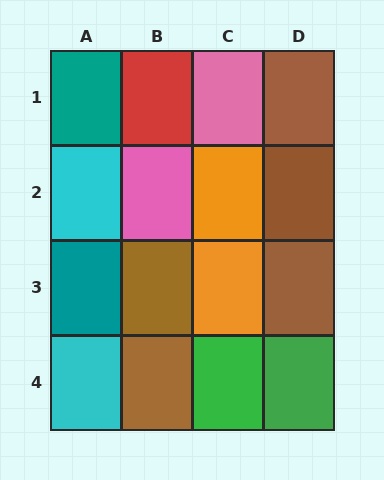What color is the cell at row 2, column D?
Brown.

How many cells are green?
2 cells are green.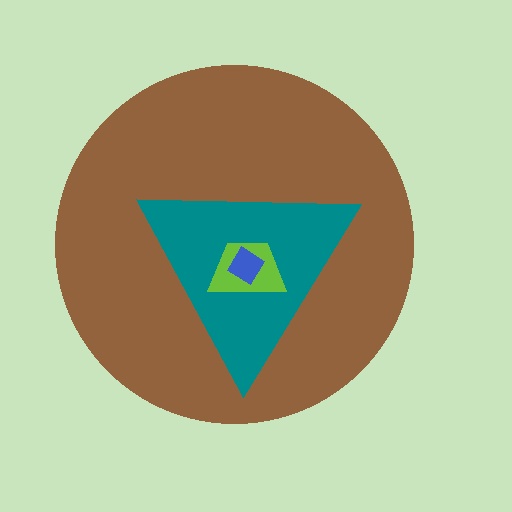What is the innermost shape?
The blue diamond.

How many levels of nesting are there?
4.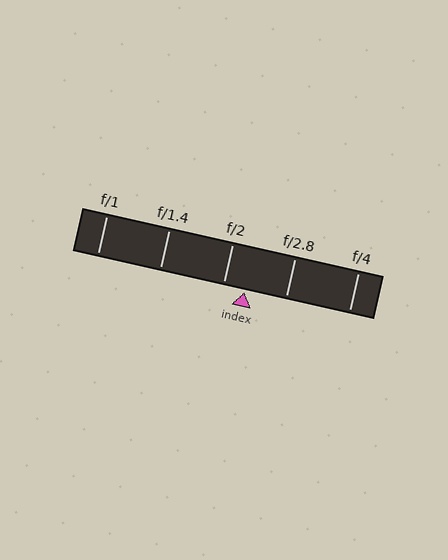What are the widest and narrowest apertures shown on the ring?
The widest aperture shown is f/1 and the narrowest is f/4.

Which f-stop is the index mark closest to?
The index mark is closest to f/2.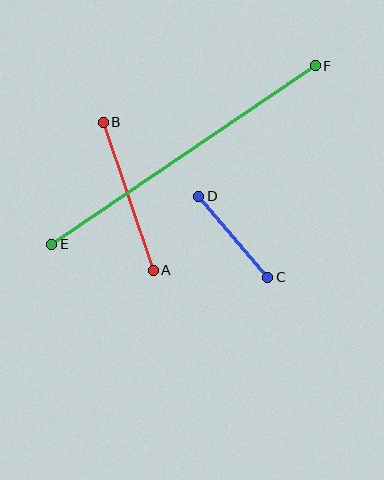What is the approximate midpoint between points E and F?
The midpoint is at approximately (184, 155) pixels.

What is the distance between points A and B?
The distance is approximately 156 pixels.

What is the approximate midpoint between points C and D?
The midpoint is at approximately (233, 237) pixels.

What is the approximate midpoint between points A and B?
The midpoint is at approximately (128, 196) pixels.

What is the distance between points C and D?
The distance is approximately 106 pixels.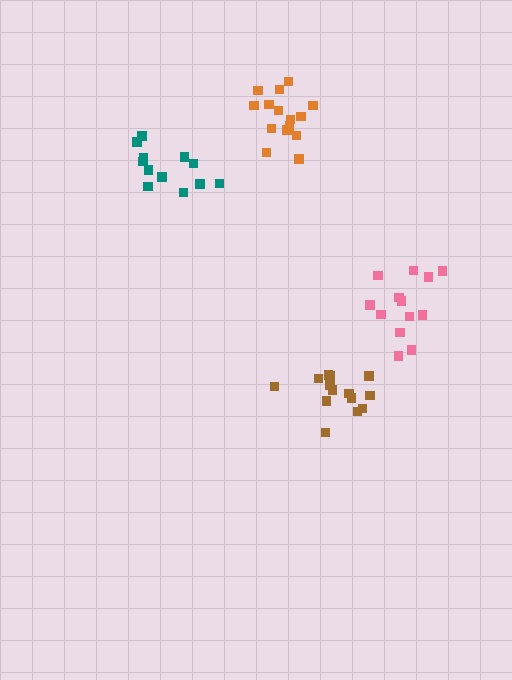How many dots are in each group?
Group 1: 15 dots, Group 2: 13 dots, Group 3: 14 dots, Group 4: 12 dots (54 total).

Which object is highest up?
The orange cluster is topmost.